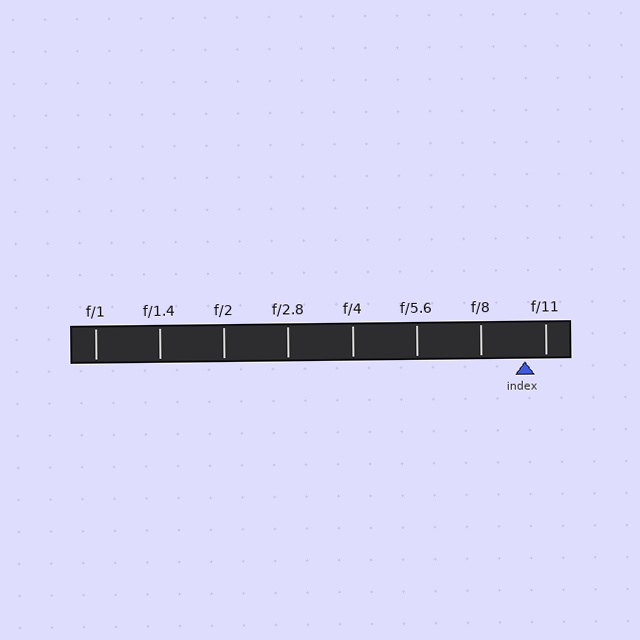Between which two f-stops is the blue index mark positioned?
The index mark is between f/8 and f/11.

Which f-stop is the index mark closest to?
The index mark is closest to f/11.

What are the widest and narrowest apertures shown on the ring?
The widest aperture shown is f/1 and the narrowest is f/11.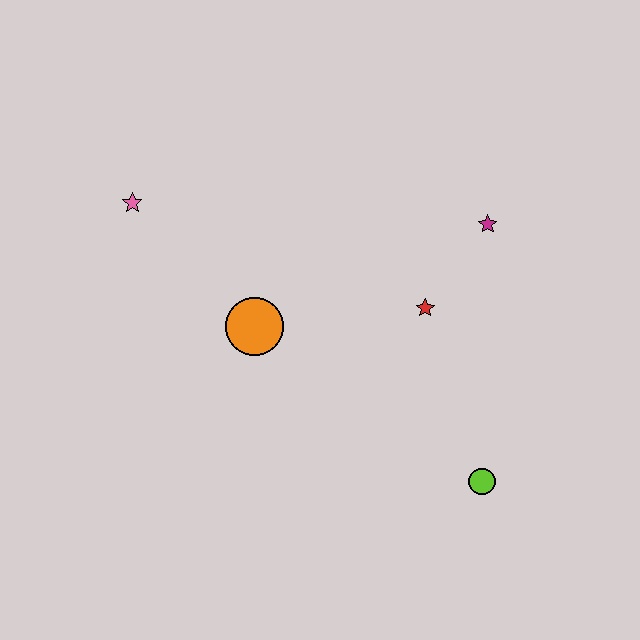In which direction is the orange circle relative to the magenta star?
The orange circle is to the left of the magenta star.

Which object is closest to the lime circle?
The red star is closest to the lime circle.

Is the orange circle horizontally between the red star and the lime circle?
No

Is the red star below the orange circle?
No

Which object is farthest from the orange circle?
The lime circle is farthest from the orange circle.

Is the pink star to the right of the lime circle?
No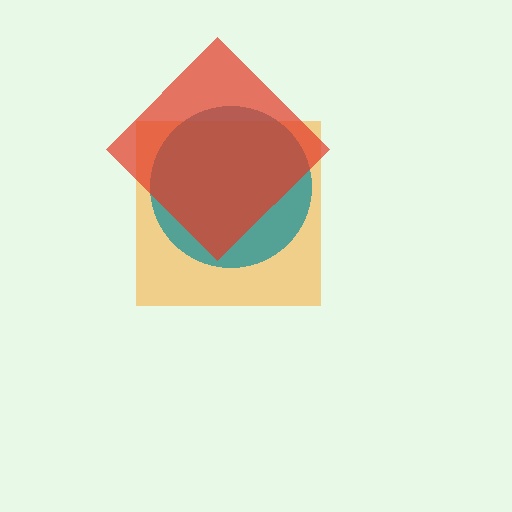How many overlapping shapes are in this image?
There are 3 overlapping shapes in the image.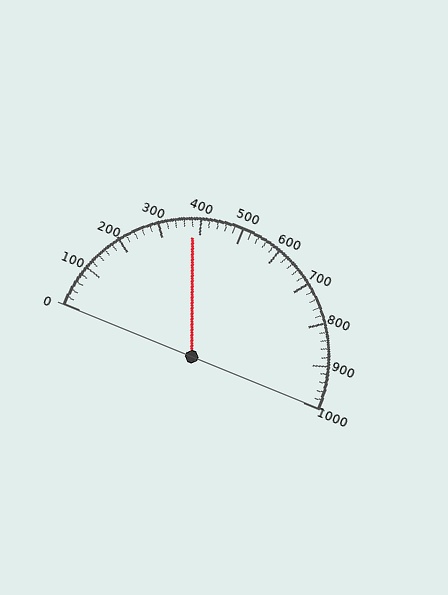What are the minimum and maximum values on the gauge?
The gauge ranges from 0 to 1000.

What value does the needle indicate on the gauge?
The needle indicates approximately 380.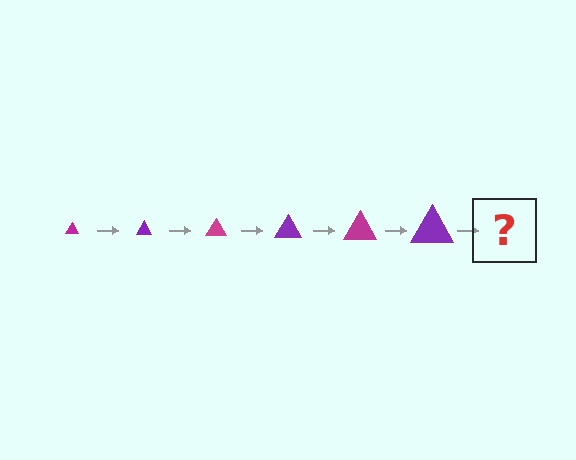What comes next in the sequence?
The next element should be a magenta triangle, larger than the previous one.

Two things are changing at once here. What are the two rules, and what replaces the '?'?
The two rules are that the triangle grows larger each step and the color cycles through magenta and purple. The '?' should be a magenta triangle, larger than the previous one.